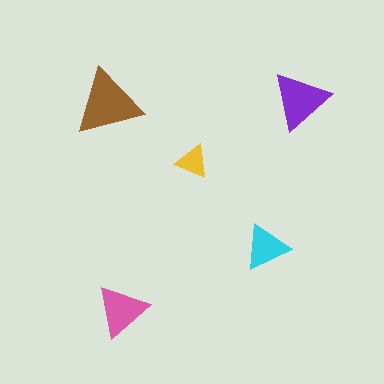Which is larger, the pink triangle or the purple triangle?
The purple one.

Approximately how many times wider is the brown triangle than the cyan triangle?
About 1.5 times wider.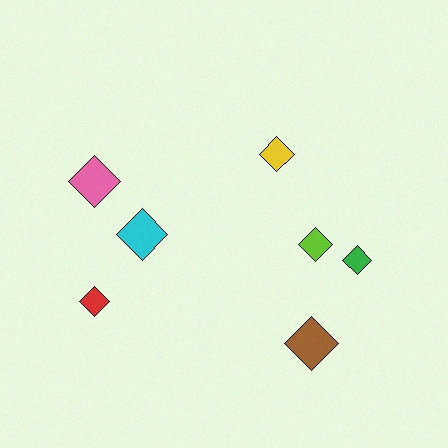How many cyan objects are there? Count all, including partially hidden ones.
There is 1 cyan object.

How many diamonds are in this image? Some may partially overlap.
There are 7 diamonds.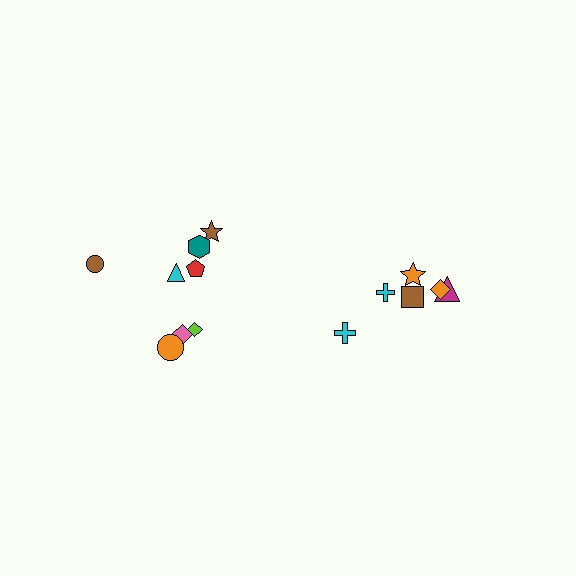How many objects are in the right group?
There are 6 objects.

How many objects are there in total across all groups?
There are 14 objects.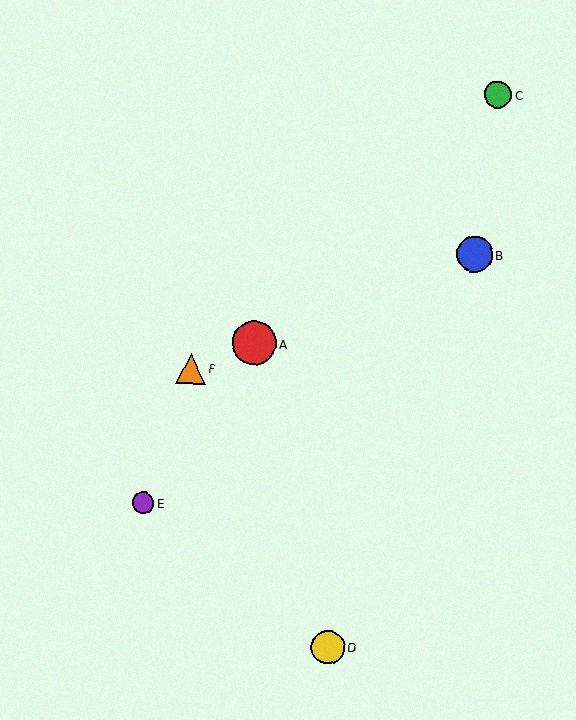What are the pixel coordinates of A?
Object A is at (254, 343).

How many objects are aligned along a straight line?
3 objects (A, B, F) are aligned along a straight line.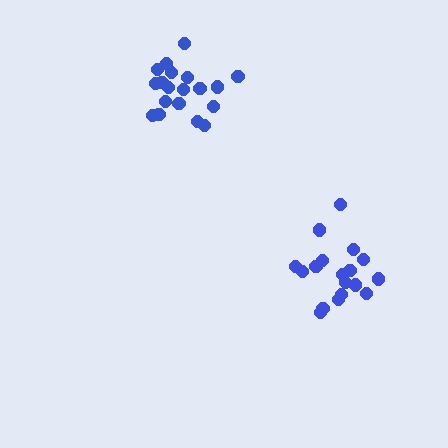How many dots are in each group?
Group 1: 19 dots, Group 2: 18 dots (37 total).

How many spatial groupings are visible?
There are 2 spatial groupings.